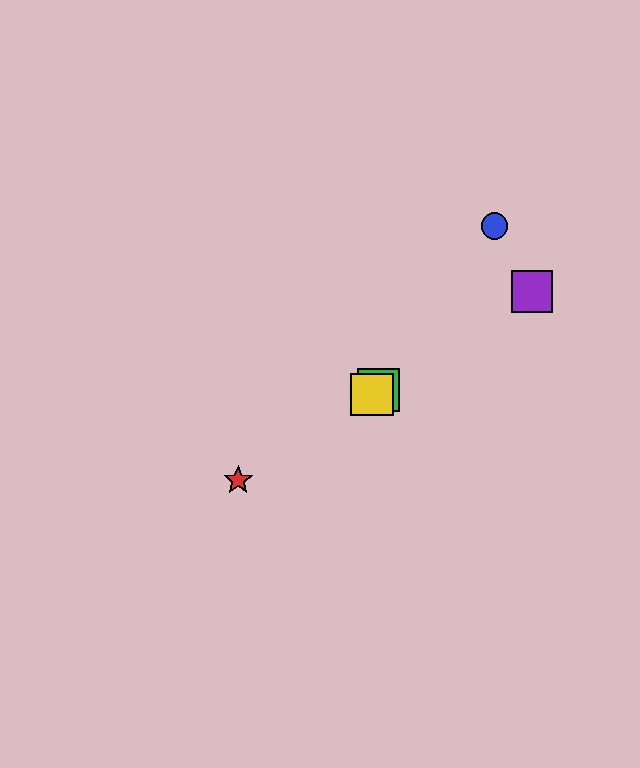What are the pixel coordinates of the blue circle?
The blue circle is at (495, 226).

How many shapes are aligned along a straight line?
4 shapes (the red star, the green square, the yellow square, the purple square) are aligned along a straight line.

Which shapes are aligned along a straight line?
The red star, the green square, the yellow square, the purple square are aligned along a straight line.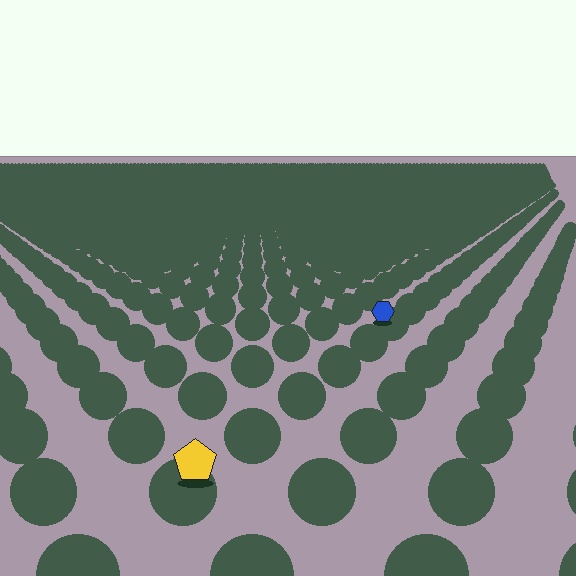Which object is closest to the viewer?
The yellow pentagon is closest. The texture marks near it are larger and more spread out.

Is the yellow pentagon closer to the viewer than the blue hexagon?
Yes. The yellow pentagon is closer — you can tell from the texture gradient: the ground texture is coarser near it.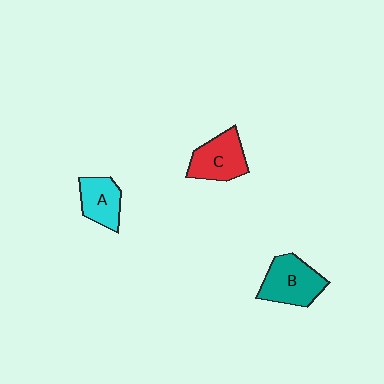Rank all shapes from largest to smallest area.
From largest to smallest: B (teal), C (red), A (cyan).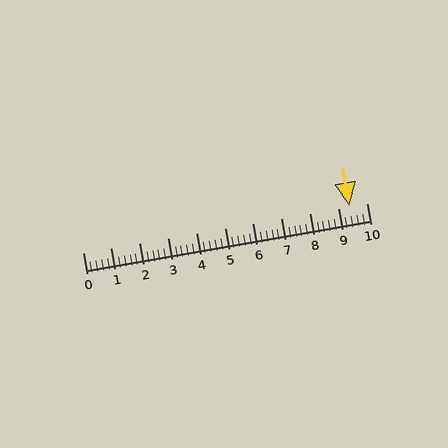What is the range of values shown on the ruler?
The ruler shows values from 0 to 10.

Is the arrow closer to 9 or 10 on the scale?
The arrow is closer to 9.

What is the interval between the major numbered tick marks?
The major tick marks are spaced 1 units apart.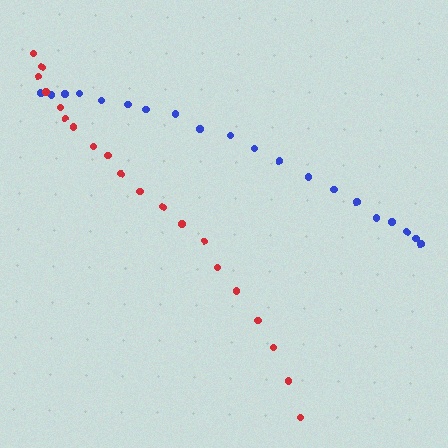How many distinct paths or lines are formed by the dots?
There are 2 distinct paths.